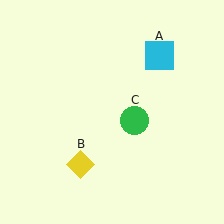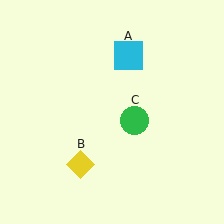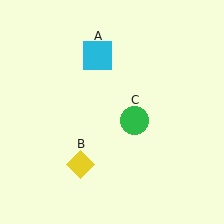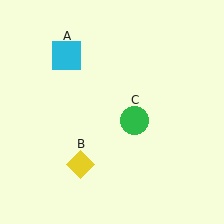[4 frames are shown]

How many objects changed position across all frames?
1 object changed position: cyan square (object A).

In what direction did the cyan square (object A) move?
The cyan square (object A) moved left.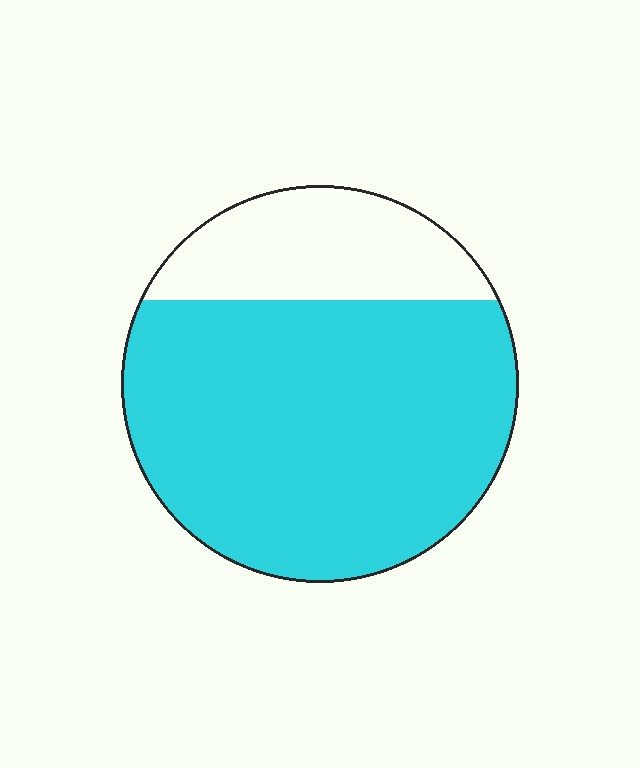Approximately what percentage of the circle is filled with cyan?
Approximately 75%.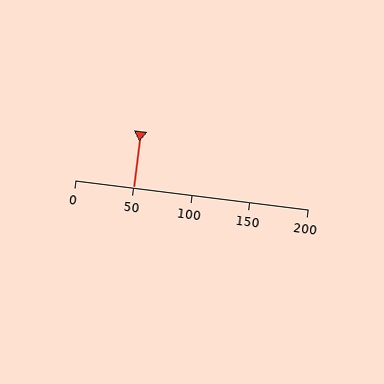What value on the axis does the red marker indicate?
The marker indicates approximately 50.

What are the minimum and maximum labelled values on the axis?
The axis runs from 0 to 200.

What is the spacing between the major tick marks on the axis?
The major ticks are spaced 50 apart.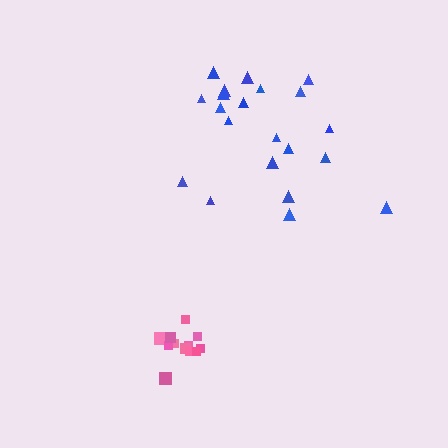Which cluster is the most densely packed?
Pink.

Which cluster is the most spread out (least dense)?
Blue.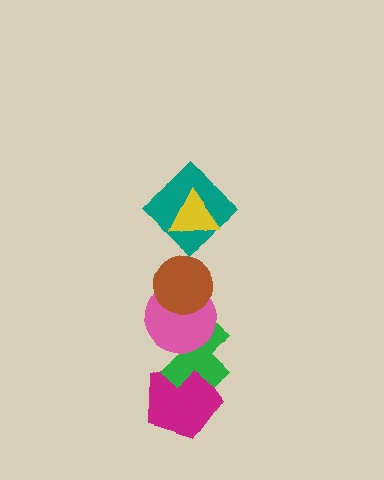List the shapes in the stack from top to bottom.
From top to bottom: the yellow triangle, the teal diamond, the brown circle, the pink circle, the green cross, the magenta pentagon.